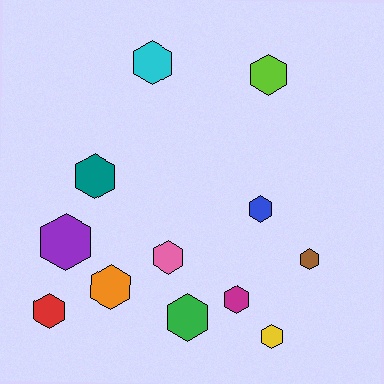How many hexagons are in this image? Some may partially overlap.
There are 12 hexagons.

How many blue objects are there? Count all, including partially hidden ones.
There is 1 blue object.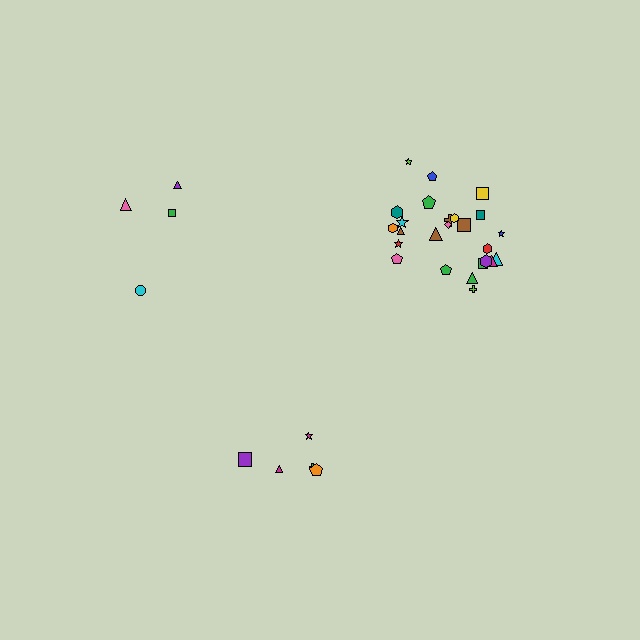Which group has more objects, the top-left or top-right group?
The top-right group.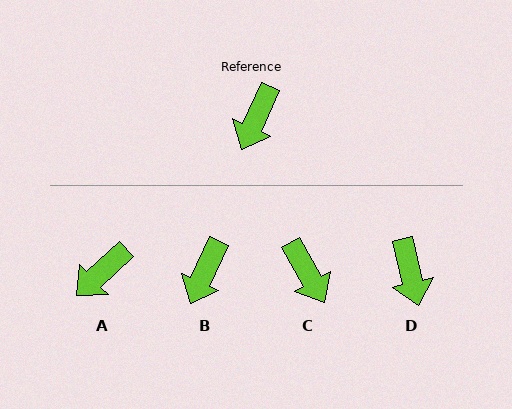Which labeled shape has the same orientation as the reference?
B.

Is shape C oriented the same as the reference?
No, it is off by about 55 degrees.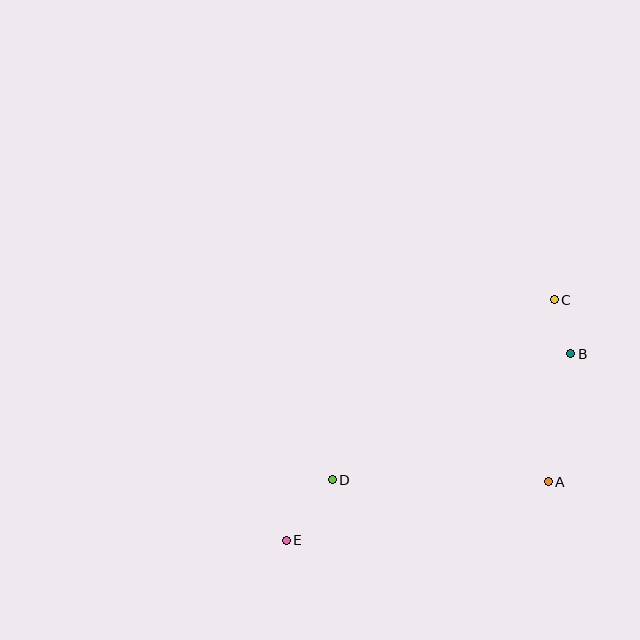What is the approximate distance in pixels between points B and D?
The distance between B and D is approximately 269 pixels.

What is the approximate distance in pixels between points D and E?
The distance between D and E is approximately 76 pixels.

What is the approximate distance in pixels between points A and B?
The distance between A and B is approximately 130 pixels.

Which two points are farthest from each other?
Points C and E are farthest from each other.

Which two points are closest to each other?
Points B and C are closest to each other.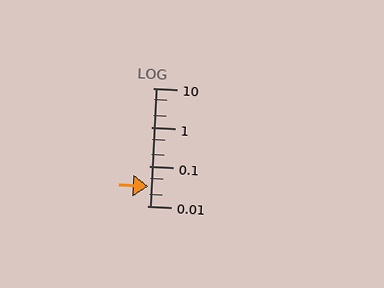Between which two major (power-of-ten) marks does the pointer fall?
The pointer is between 0.01 and 0.1.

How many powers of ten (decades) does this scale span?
The scale spans 3 decades, from 0.01 to 10.